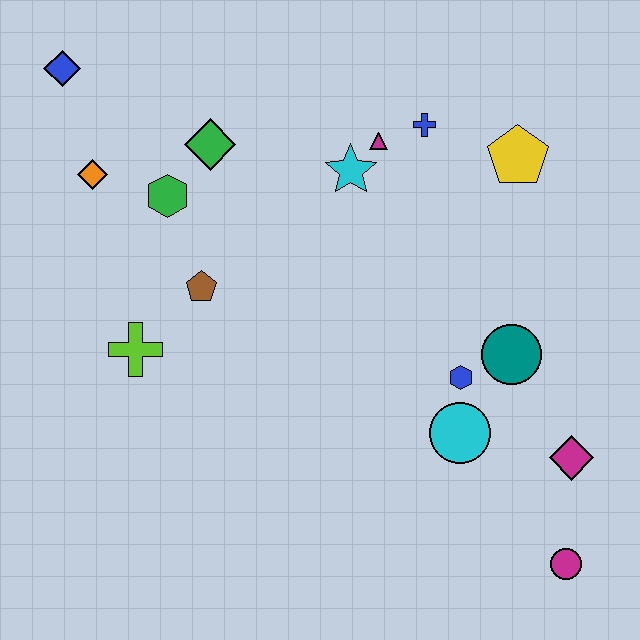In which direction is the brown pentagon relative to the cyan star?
The brown pentagon is to the left of the cyan star.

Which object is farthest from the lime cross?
The magenta circle is farthest from the lime cross.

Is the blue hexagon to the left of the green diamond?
No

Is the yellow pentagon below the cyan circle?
No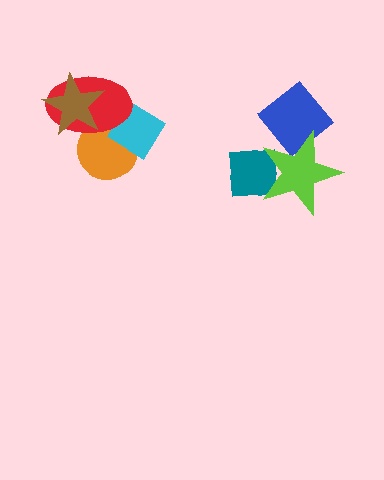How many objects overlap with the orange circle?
3 objects overlap with the orange circle.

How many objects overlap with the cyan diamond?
2 objects overlap with the cyan diamond.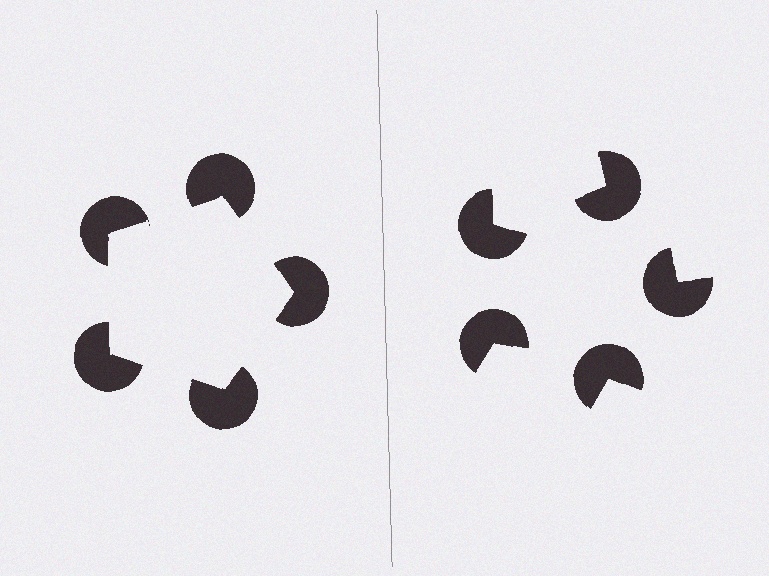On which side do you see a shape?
An illusory pentagon appears on the left side. On the right side the wedge cuts are rotated, so no coherent shape forms.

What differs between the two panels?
The pac-man discs are positioned identically on both sides; only the wedge orientations differ. On the left they align to a pentagon; on the right they are misaligned.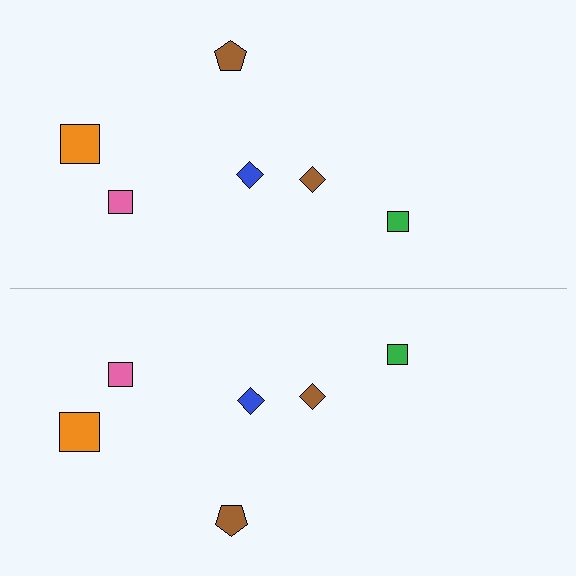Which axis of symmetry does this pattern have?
The pattern has a horizontal axis of symmetry running through the center of the image.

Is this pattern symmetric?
Yes, this pattern has bilateral (reflection) symmetry.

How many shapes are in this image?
There are 12 shapes in this image.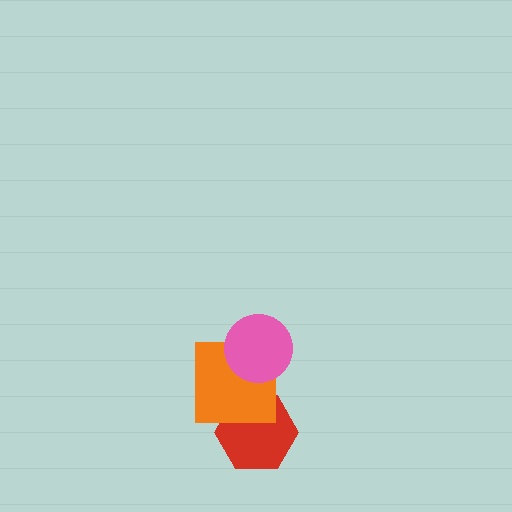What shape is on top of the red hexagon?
The orange square is on top of the red hexagon.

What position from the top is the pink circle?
The pink circle is 1st from the top.